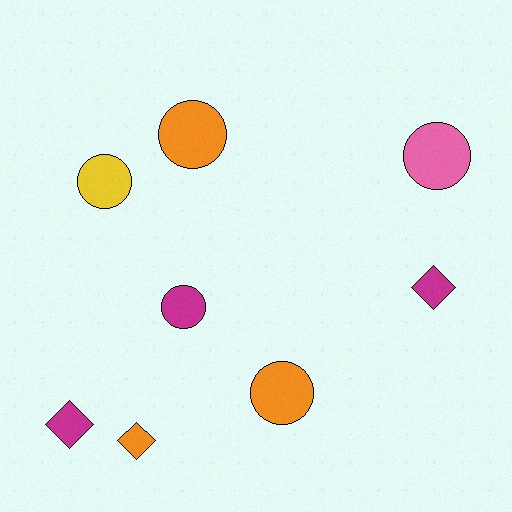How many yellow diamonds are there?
There are no yellow diamonds.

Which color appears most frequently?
Magenta, with 3 objects.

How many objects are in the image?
There are 8 objects.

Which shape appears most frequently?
Circle, with 5 objects.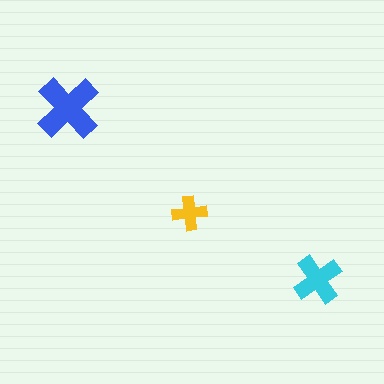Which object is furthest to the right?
The cyan cross is rightmost.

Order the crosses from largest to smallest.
the blue one, the cyan one, the yellow one.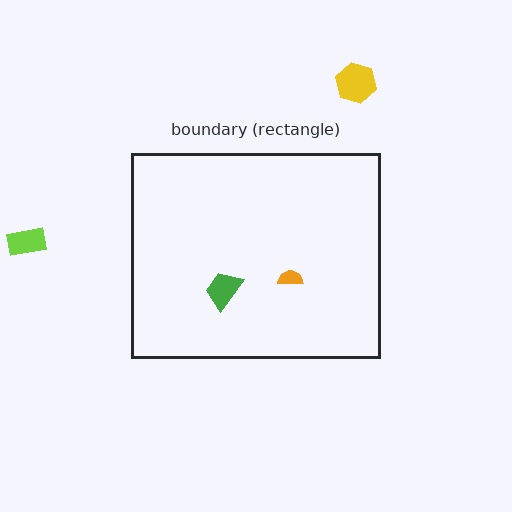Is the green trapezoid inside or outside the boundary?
Inside.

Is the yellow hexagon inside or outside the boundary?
Outside.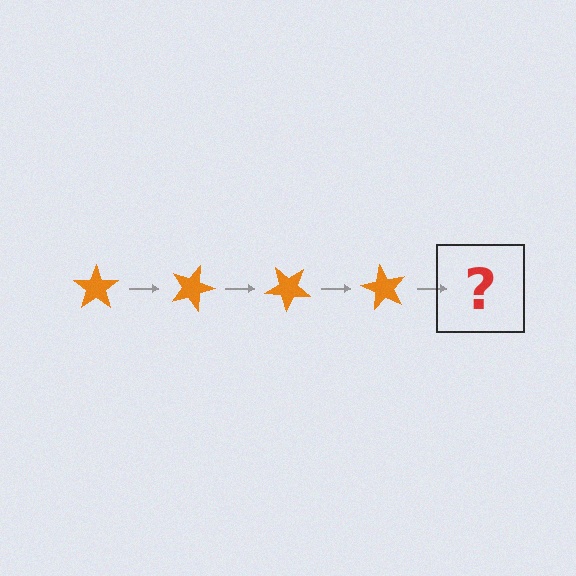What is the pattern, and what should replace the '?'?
The pattern is that the star rotates 20 degrees each step. The '?' should be an orange star rotated 80 degrees.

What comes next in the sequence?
The next element should be an orange star rotated 80 degrees.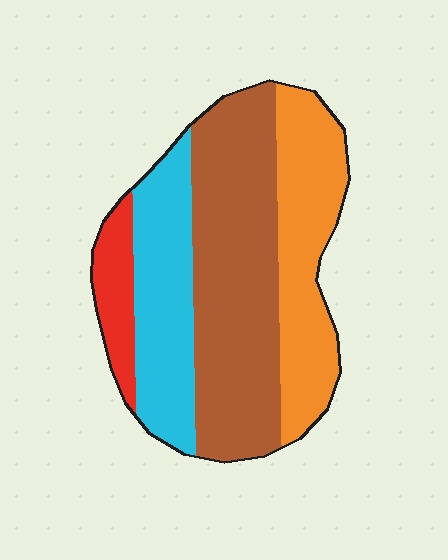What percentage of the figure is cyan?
Cyan covers 23% of the figure.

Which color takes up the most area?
Brown, at roughly 40%.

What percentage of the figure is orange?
Orange covers around 25% of the figure.